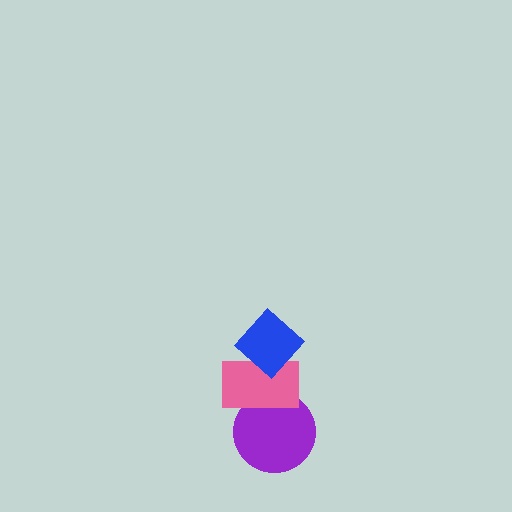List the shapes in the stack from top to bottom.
From top to bottom: the blue diamond, the pink rectangle, the purple circle.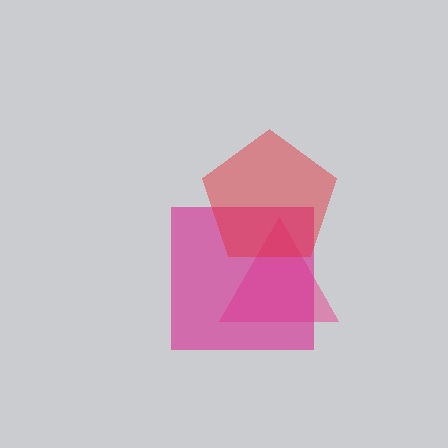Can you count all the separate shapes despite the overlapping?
Yes, there are 3 separate shapes.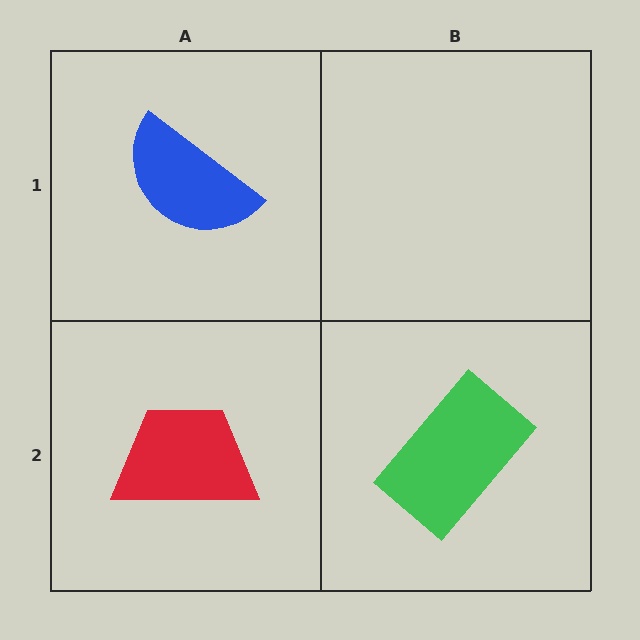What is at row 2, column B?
A green rectangle.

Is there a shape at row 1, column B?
No, that cell is empty.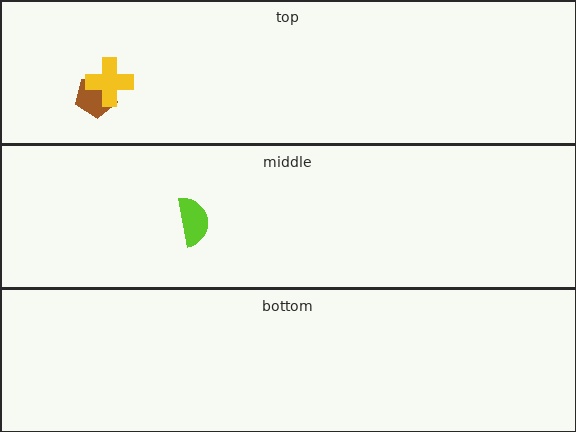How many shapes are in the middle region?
1.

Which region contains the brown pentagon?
The top region.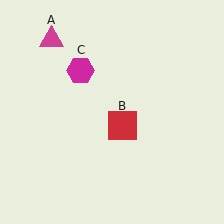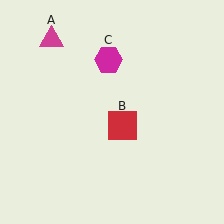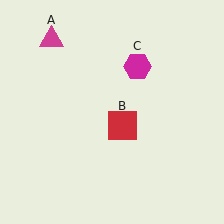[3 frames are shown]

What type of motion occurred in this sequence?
The magenta hexagon (object C) rotated clockwise around the center of the scene.